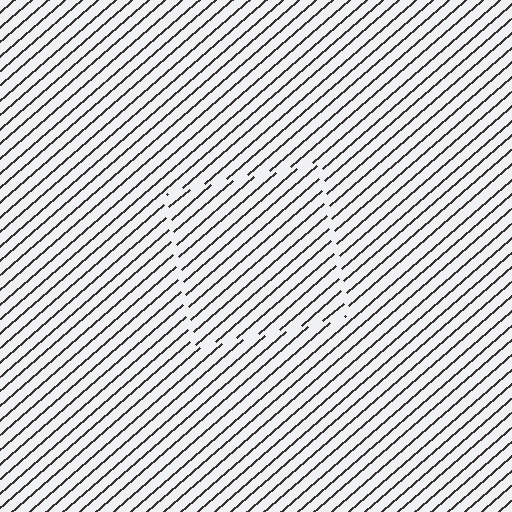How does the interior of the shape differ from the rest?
The interior of the shape contains the same grating, shifted by half a period — the contour is defined by the phase discontinuity where line-ends from the inner and outer gratings abut.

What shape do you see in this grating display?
An illusory square. The interior of the shape contains the same grating, shifted by half a period — the contour is defined by the phase discontinuity where line-ends from the inner and outer gratings abut.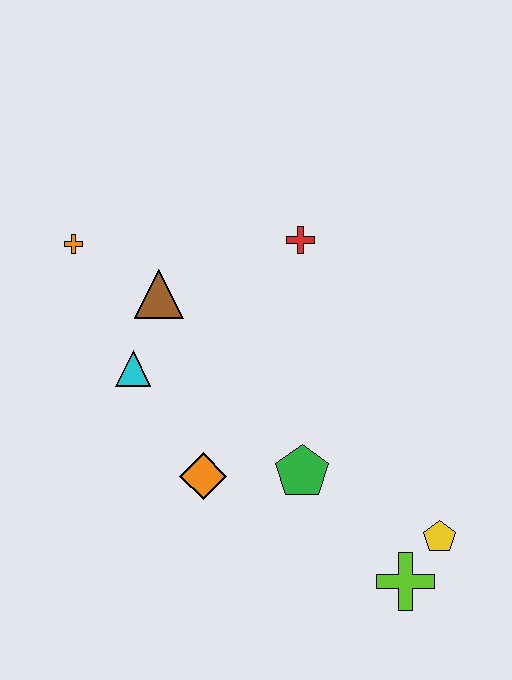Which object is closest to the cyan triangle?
The brown triangle is closest to the cyan triangle.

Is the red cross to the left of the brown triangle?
No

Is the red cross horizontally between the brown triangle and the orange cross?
No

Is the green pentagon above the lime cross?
Yes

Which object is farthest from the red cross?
The lime cross is farthest from the red cross.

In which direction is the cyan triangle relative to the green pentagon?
The cyan triangle is to the left of the green pentagon.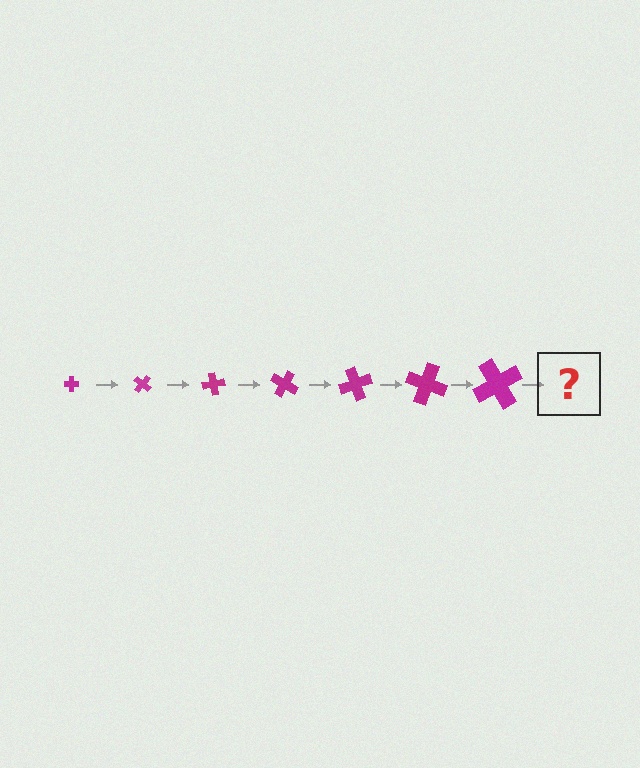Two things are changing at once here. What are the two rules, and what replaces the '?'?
The two rules are that the cross grows larger each step and it rotates 40 degrees each step. The '?' should be a cross, larger than the previous one and rotated 280 degrees from the start.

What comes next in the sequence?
The next element should be a cross, larger than the previous one and rotated 280 degrees from the start.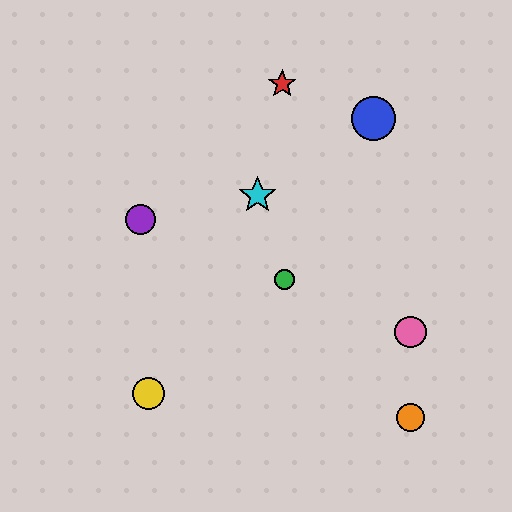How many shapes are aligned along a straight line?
3 shapes (the green circle, the purple circle, the pink circle) are aligned along a straight line.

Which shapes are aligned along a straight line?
The green circle, the purple circle, the pink circle are aligned along a straight line.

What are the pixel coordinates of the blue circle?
The blue circle is at (373, 119).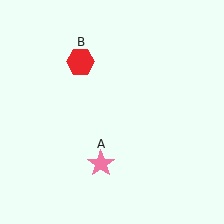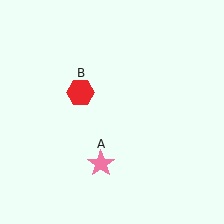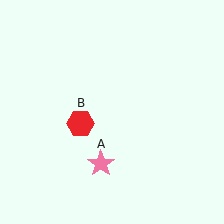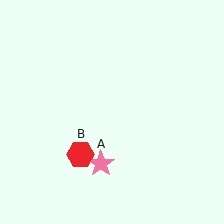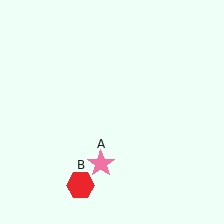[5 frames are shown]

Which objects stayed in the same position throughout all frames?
Pink star (object A) remained stationary.